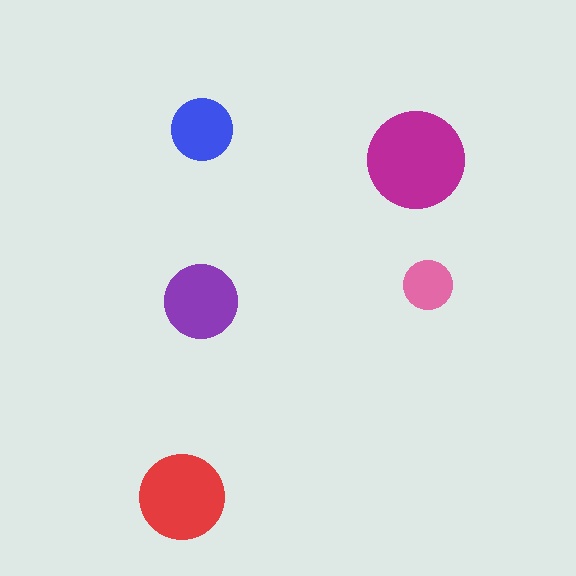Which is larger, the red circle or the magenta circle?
The magenta one.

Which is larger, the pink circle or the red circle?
The red one.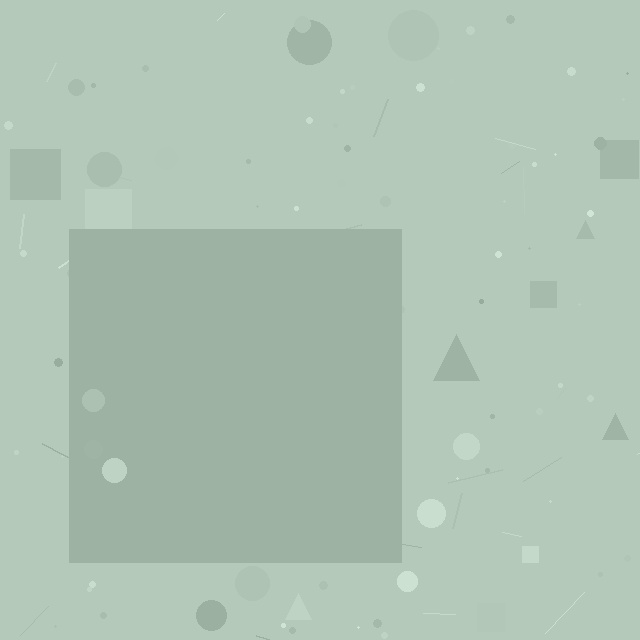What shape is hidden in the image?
A square is hidden in the image.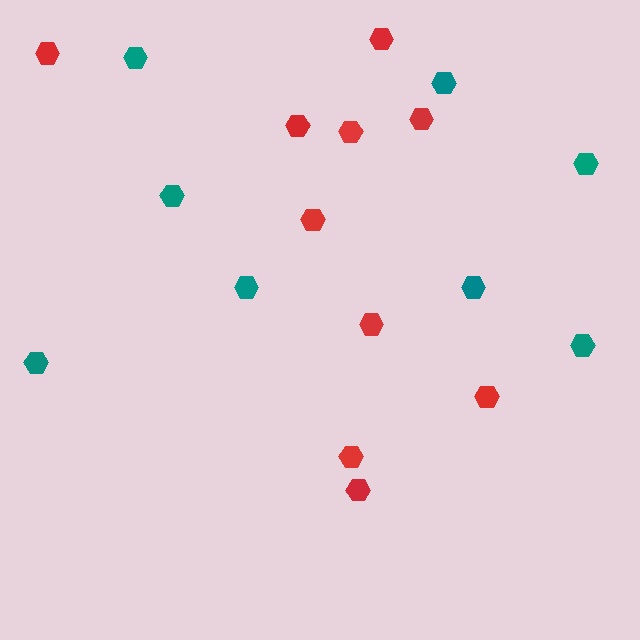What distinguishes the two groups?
There are 2 groups: one group of red hexagons (10) and one group of teal hexagons (8).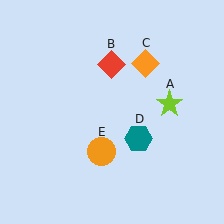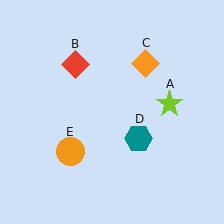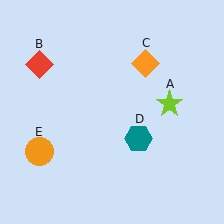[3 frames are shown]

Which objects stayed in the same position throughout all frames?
Lime star (object A) and orange diamond (object C) and teal hexagon (object D) remained stationary.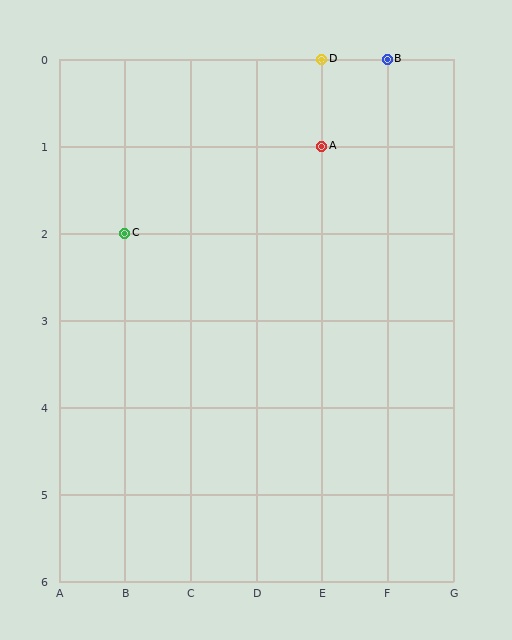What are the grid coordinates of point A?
Point A is at grid coordinates (E, 1).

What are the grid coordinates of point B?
Point B is at grid coordinates (F, 0).